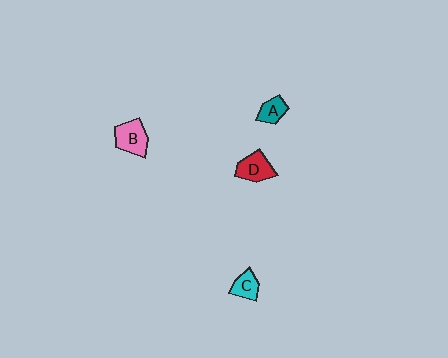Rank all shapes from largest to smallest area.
From largest to smallest: B (pink), D (red), C (cyan), A (teal).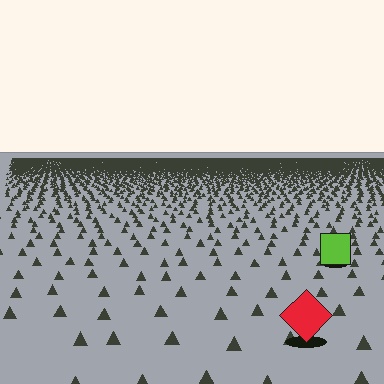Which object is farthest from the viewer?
The lime square is farthest from the viewer. It appears smaller and the ground texture around it is denser.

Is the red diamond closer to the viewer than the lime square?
Yes. The red diamond is closer — you can tell from the texture gradient: the ground texture is coarser near it.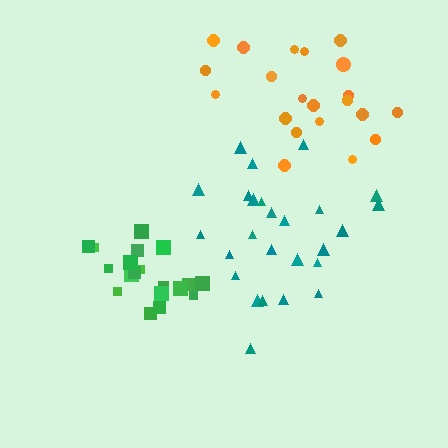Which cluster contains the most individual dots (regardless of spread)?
Teal (26).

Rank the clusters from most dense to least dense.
green, teal, orange.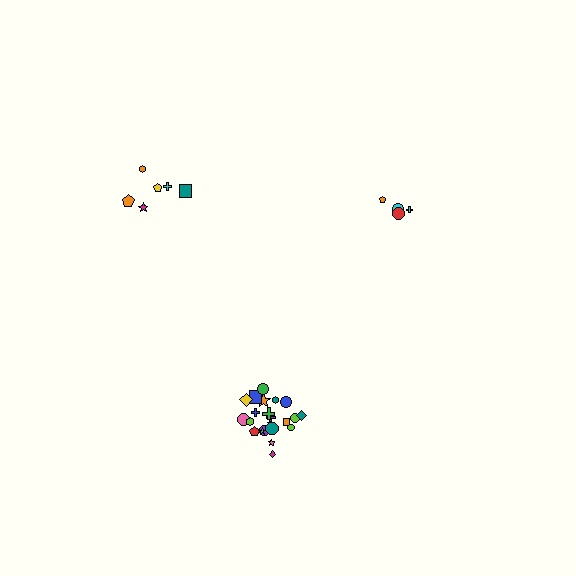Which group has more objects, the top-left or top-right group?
The top-left group.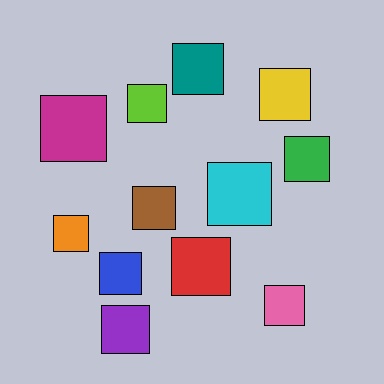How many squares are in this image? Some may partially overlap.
There are 12 squares.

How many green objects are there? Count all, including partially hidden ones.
There is 1 green object.